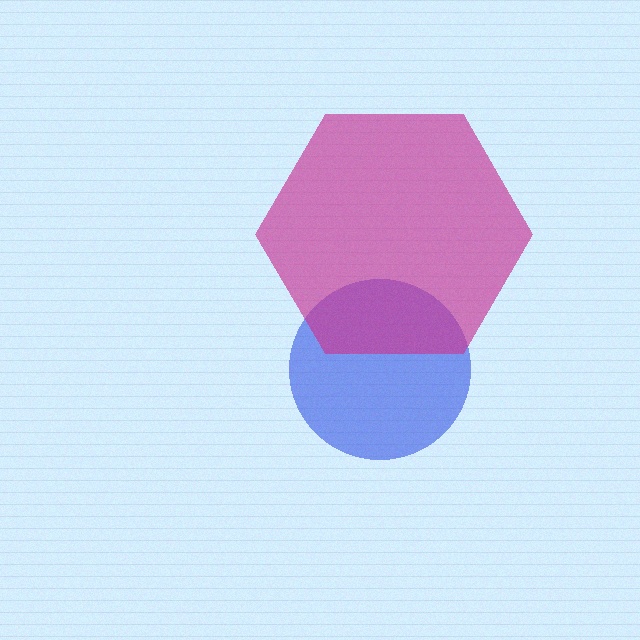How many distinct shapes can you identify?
There are 2 distinct shapes: a blue circle, a magenta hexagon.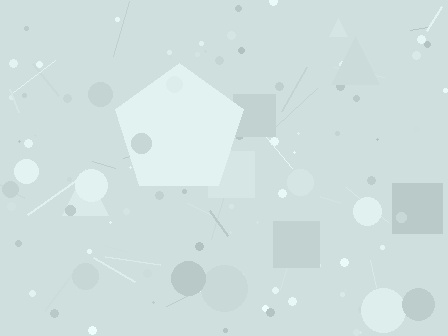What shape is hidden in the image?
A pentagon is hidden in the image.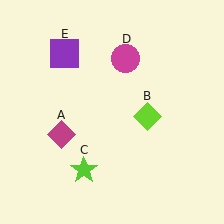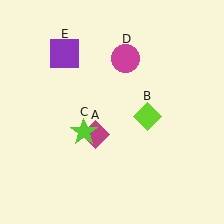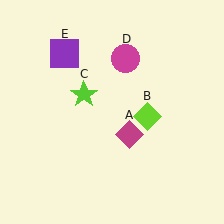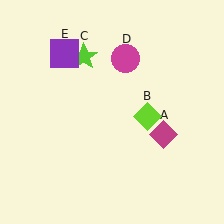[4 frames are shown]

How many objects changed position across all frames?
2 objects changed position: magenta diamond (object A), lime star (object C).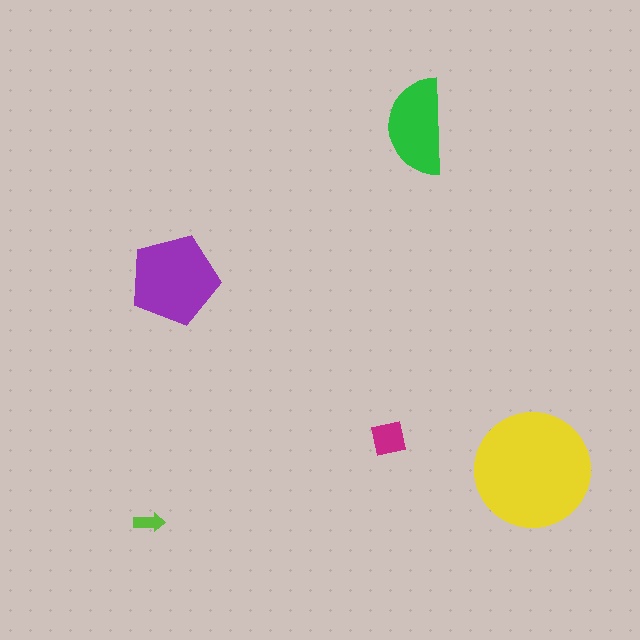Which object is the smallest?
The lime arrow.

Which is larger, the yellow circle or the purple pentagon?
The yellow circle.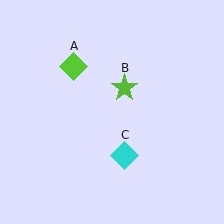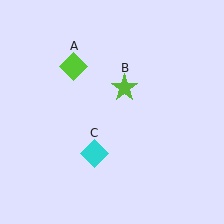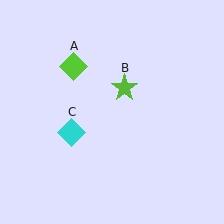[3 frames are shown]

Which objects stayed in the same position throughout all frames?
Lime diamond (object A) and lime star (object B) remained stationary.